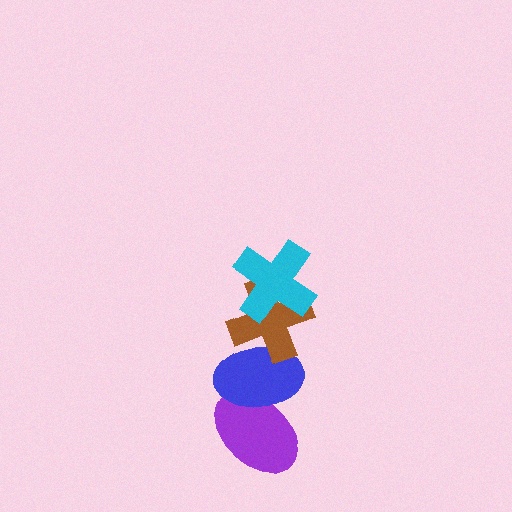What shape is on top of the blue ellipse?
The brown cross is on top of the blue ellipse.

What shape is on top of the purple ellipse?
The blue ellipse is on top of the purple ellipse.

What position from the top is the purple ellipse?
The purple ellipse is 4th from the top.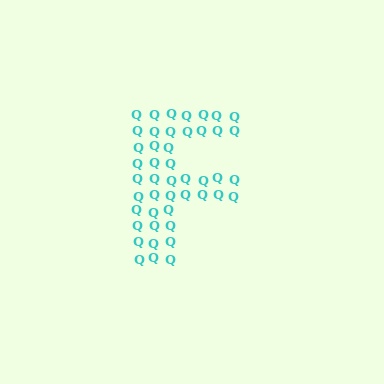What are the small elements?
The small elements are letter Q's.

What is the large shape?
The large shape is the letter F.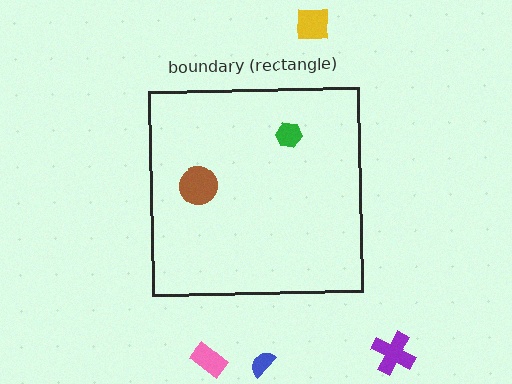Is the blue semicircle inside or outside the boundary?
Outside.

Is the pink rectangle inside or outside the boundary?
Outside.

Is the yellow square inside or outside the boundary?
Outside.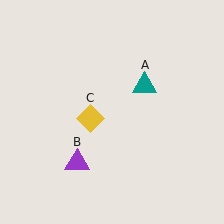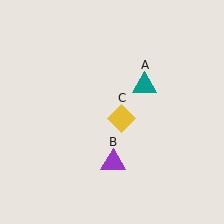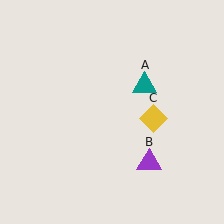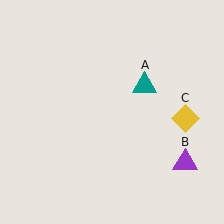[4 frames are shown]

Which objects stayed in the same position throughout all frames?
Teal triangle (object A) remained stationary.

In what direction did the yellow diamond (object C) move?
The yellow diamond (object C) moved right.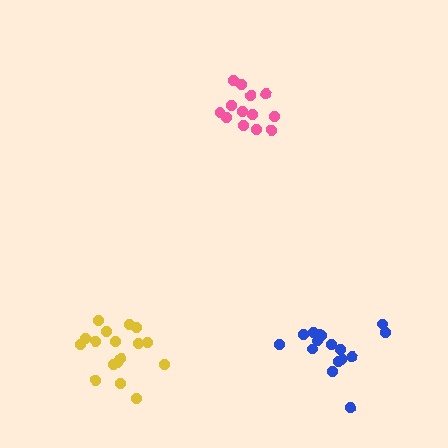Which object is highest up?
The pink cluster is topmost.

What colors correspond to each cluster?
The clusters are colored: yellow, blue, pink.